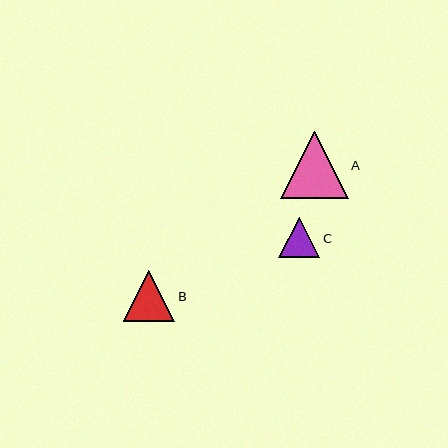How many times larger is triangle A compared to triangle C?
Triangle A is approximately 1.7 times the size of triangle C.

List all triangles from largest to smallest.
From largest to smallest: A, B, C.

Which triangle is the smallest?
Triangle C is the smallest with a size of approximately 41 pixels.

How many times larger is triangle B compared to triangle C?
Triangle B is approximately 1.3 times the size of triangle C.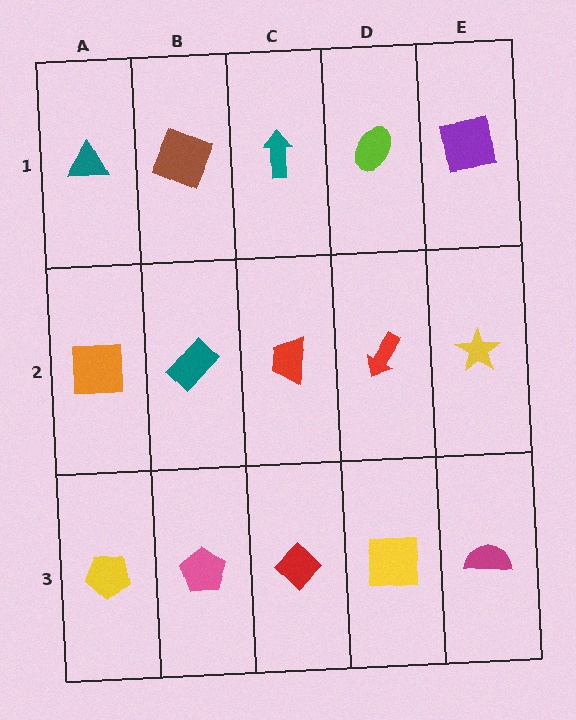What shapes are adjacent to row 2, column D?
A lime ellipse (row 1, column D), a yellow square (row 3, column D), a red trapezoid (row 2, column C), a yellow star (row 2, column E).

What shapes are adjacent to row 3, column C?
A red trapezoid (row 2, column C), a pink pentagon (row 3, column B), a yellow square (row 3, column D).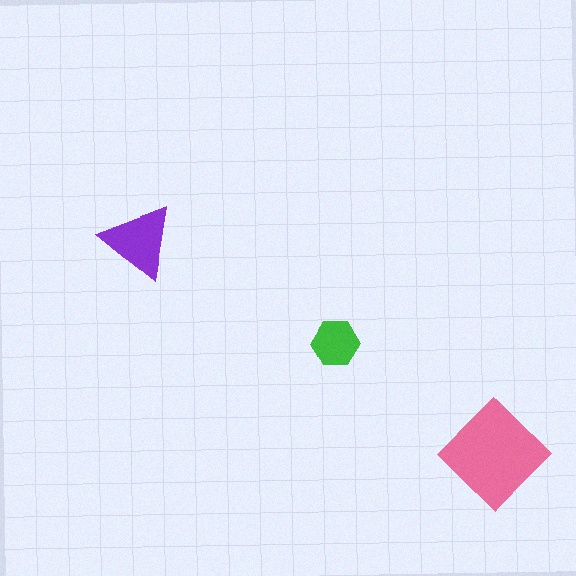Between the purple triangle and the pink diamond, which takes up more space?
The pink diamond.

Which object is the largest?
The pink diamond.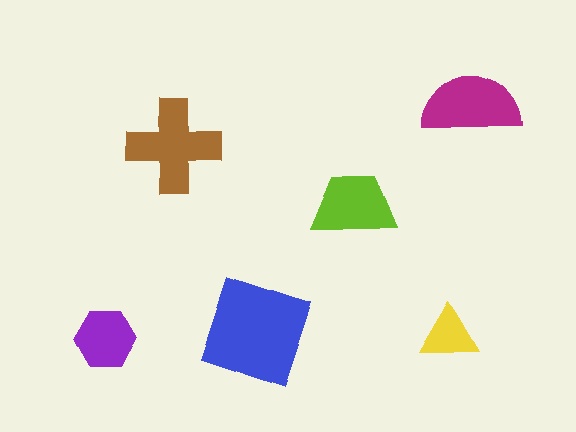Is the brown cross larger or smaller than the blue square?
Smaller.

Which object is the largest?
The blue square.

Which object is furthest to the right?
The magenta semicircle is rightmost.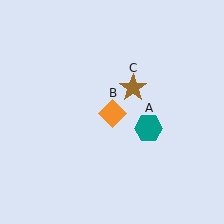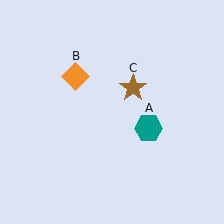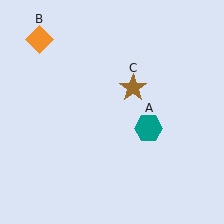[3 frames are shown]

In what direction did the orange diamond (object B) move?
The orange diamond (object B) moved up and to the left.